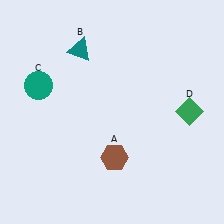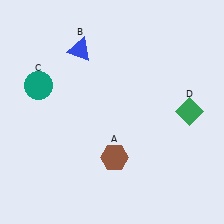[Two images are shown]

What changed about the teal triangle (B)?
In Image 1, B is teal. In Image 2, it changed to blue.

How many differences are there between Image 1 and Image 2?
There is 1 difference between the two images.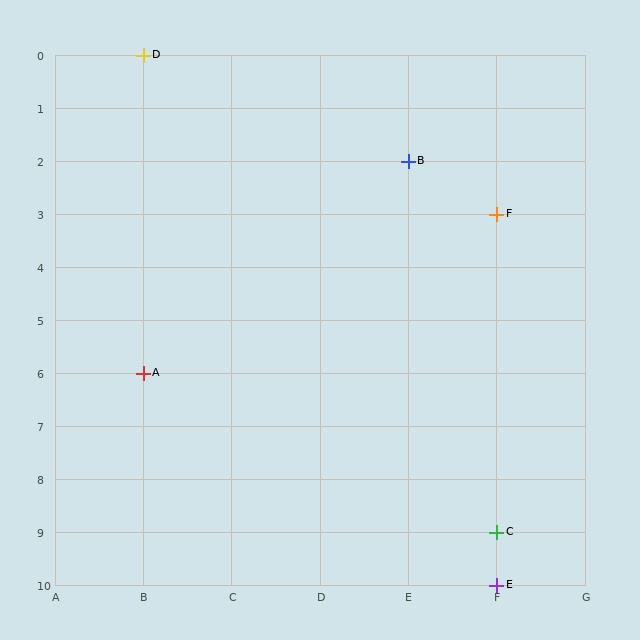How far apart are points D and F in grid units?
Points D and F are 4 columns and 3 rows apart (about 5.0 grid units diagonally).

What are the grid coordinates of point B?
Point B is at grid coordinates (E, 2).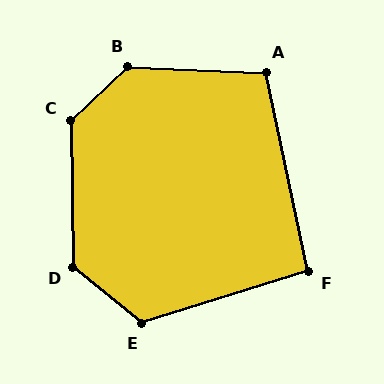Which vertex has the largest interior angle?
B, at approximately 134 degrees.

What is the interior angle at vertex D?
Approximately 130 degrees (obtuse).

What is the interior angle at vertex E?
Approximately 123 degrees (obtuse).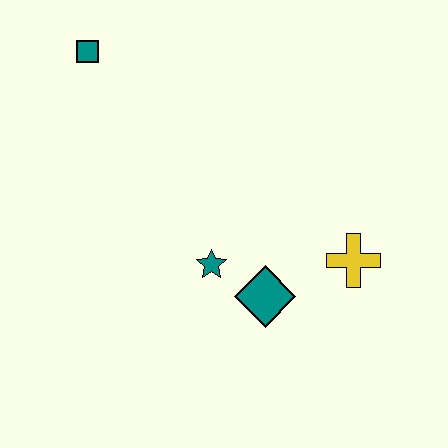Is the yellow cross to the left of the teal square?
No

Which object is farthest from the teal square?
The yellow cross is farthest from the teal square.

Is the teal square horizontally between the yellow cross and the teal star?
No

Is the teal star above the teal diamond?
Yes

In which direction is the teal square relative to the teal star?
The teal square is above the teal star.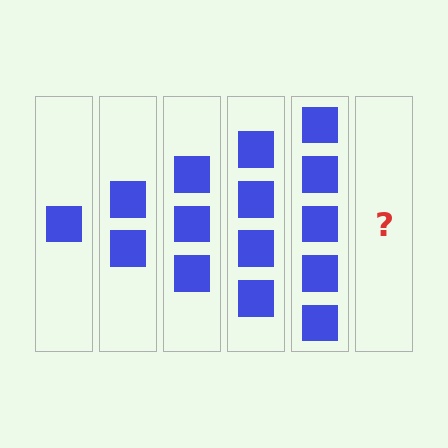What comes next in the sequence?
The next element should be 6 squares.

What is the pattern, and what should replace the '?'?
The pattern is that each step adds one more square. The '?' should be 6 squares.